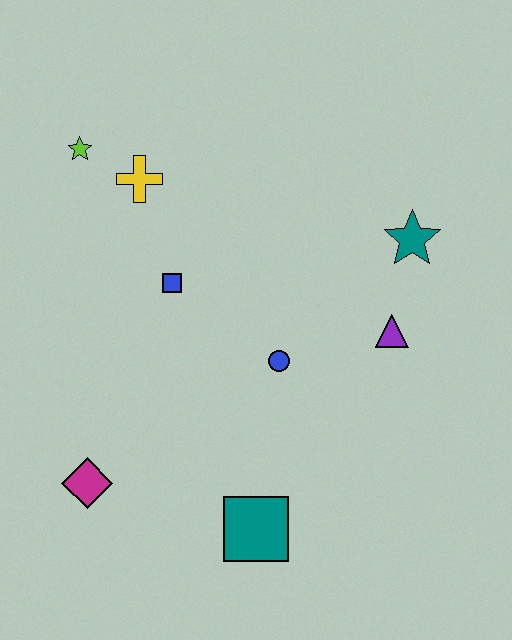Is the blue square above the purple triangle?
Yes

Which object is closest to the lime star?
The yellow cross is closest to the lime star.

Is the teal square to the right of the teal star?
No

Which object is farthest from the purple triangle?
The lime star is farthest from the purple triangle.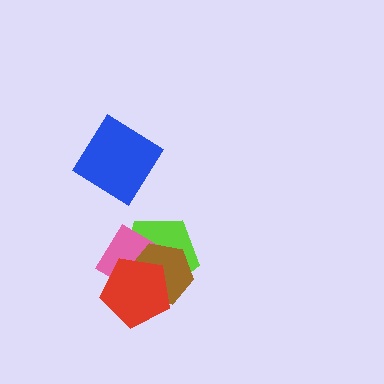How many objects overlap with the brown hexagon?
3 objects overlap with the brown hexagon.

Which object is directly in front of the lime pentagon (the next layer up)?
The pink diamond is directly in front of the lime pentagon.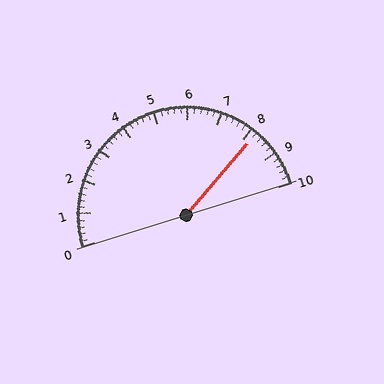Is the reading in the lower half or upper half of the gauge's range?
The reading is in the upper half of the range (0 to 10).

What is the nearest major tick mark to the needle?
The nearest major tick mark is 8.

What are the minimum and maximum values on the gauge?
The gauge ranges from 0 to 10.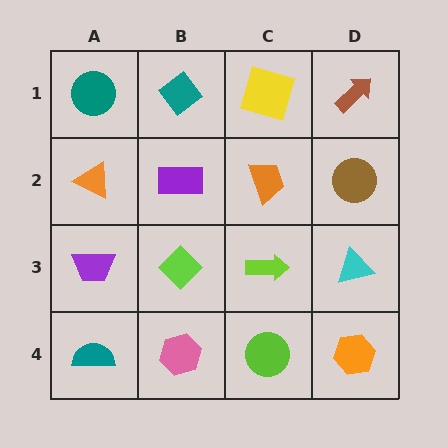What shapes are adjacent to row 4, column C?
A lime arrow (row 3, column C), a pink hexagon (row 4, column B), an orange hexagon (row 4, column D).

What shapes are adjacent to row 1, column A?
An orange triangle (row 2, column A), a teal diamond (row 1, column B).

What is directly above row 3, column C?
An orange trapezoid.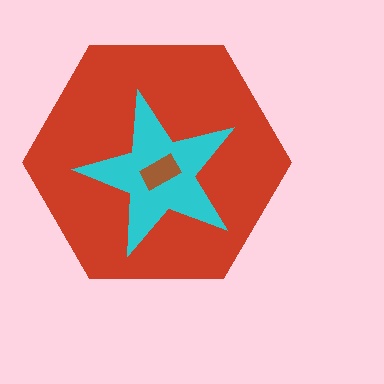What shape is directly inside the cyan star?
The brown rectangle.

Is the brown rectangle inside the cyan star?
Yes.